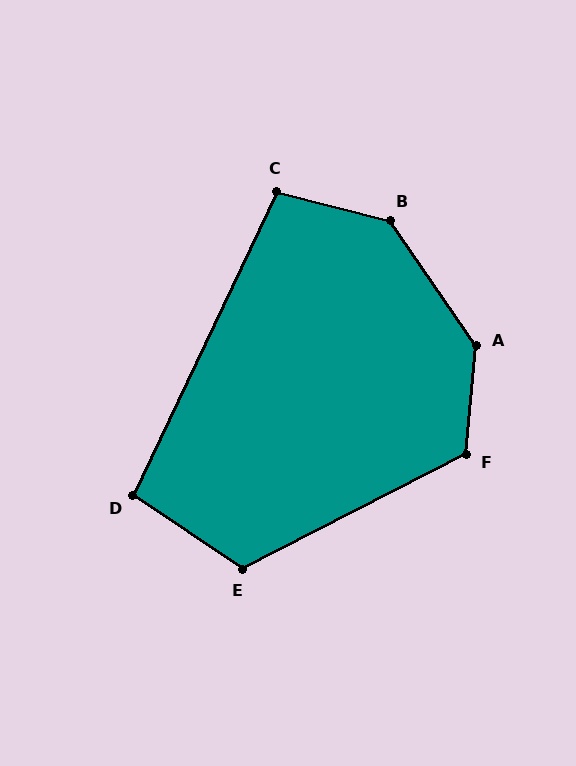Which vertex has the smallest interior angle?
D, at approximately 99 degrees.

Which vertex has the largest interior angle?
A, at approximately 140 degrees.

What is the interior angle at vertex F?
Approximately 123 degrees (obtuse).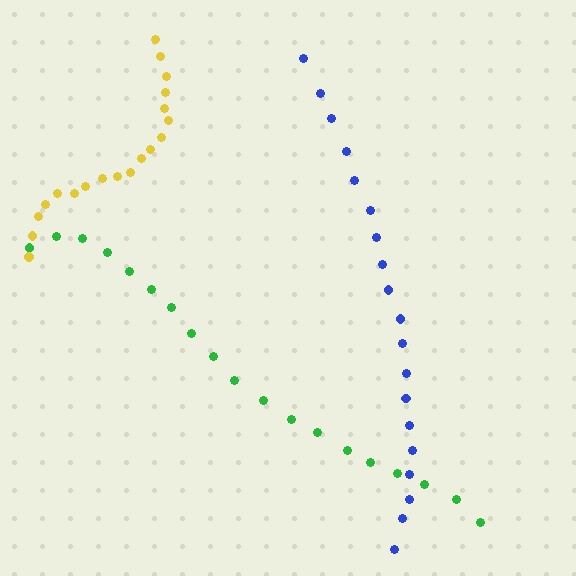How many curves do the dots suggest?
There are 3 distinct paths.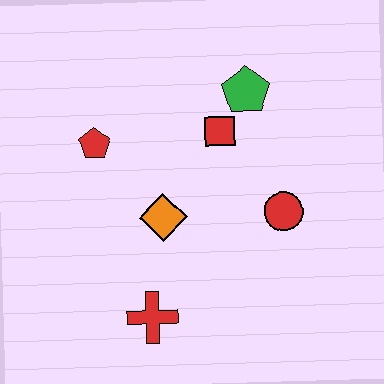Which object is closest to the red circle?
The red square is closest to the red circle.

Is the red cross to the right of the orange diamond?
No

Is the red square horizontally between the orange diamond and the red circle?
Yes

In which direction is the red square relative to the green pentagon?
The red square is below the green pentagon.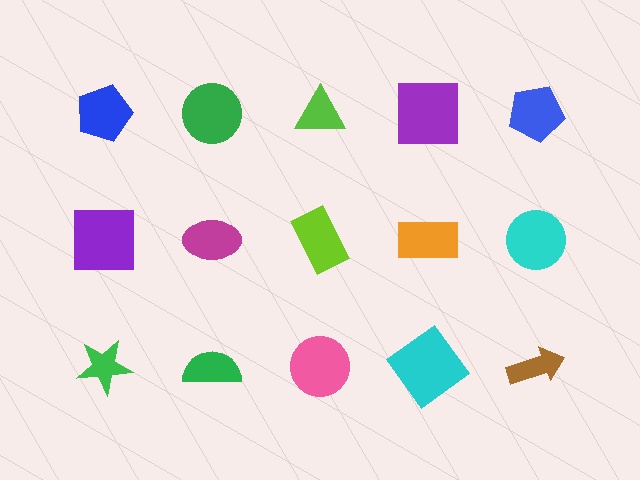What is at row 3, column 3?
A pink circle.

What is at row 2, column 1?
A purple square.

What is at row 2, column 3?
A lime rectangle.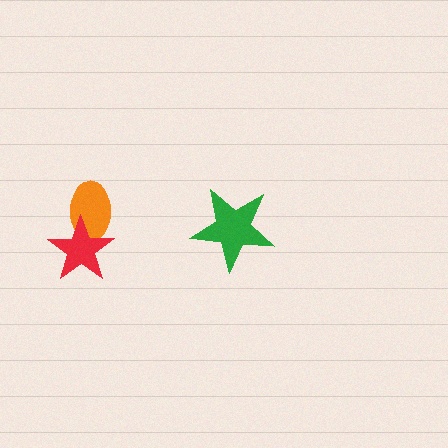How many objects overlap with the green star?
0 objects overlap with the green star.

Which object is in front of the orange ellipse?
The red star is in front of the orange ellipse.